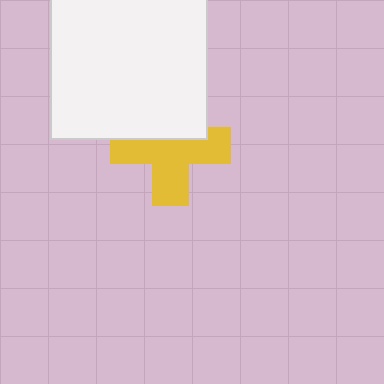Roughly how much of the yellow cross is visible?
About half of it is visible (roughly 63%).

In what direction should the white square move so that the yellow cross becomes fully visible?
The white square should move up. That is the shortest direction to clear the overlap and leave the yellow cross fully visible.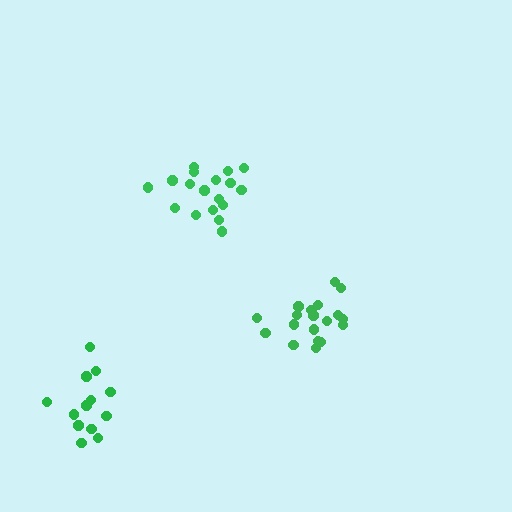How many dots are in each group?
Group 1: 18 dots, Group 2: 19 dots, Group 3: 13 dots (50 total).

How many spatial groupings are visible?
There are 3 spatial groupings.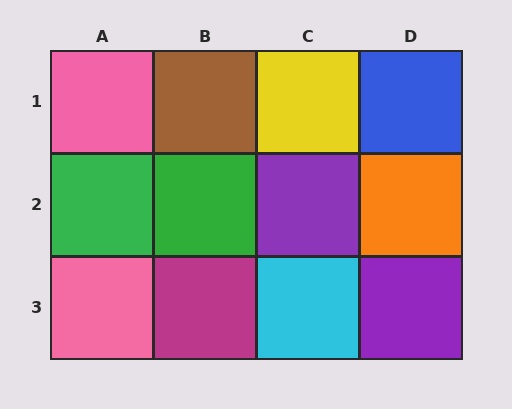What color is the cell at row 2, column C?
Purple.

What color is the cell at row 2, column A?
Green.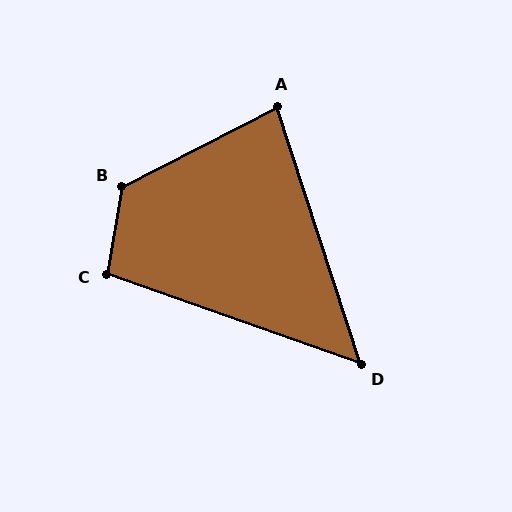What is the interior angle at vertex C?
Approximately 99 degrees (obtuse).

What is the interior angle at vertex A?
Approximately 81 degrees (acute).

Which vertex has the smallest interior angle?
D, at approximately 53 degrees.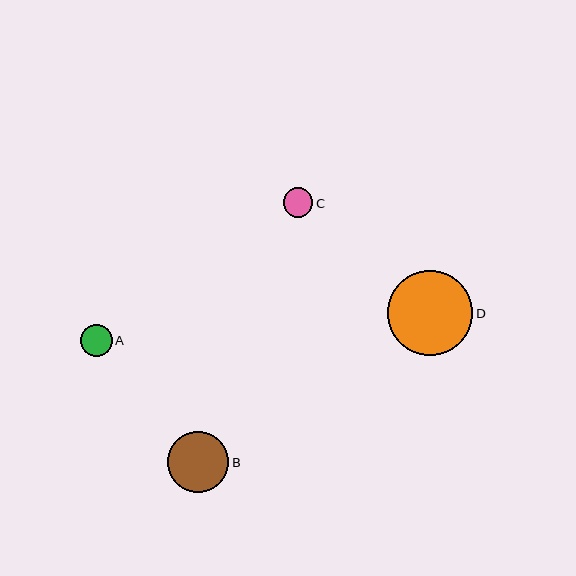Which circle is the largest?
Circle D is the largest with a size of approximately 85 pixels.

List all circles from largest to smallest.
From largest to smallest: D, B, A, C.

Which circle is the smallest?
Circle C is the smallest with a size of approximately 30 pixels.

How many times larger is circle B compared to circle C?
Circle B is approximately 2.0 times the size of circle C.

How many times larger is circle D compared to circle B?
Circle D is approximately 1.4 times the size of circle B.